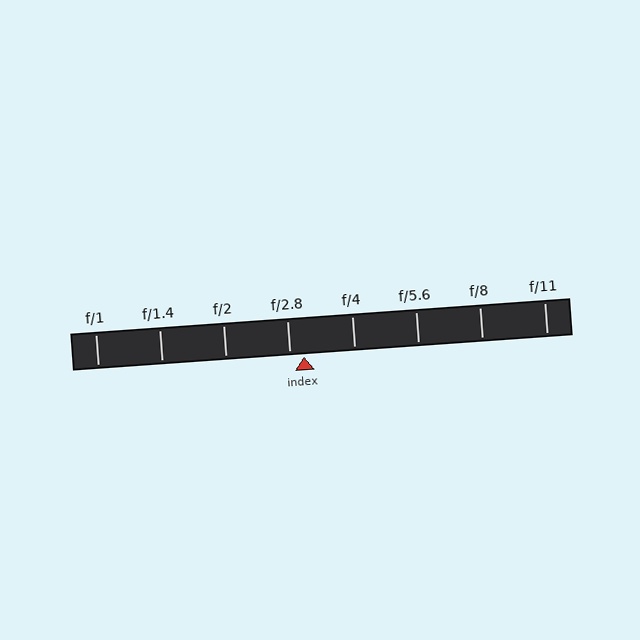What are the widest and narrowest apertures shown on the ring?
The widest aperture shown is f/1 and the narrowest is f/11.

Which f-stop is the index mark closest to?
The index mark is closest to f/2.8.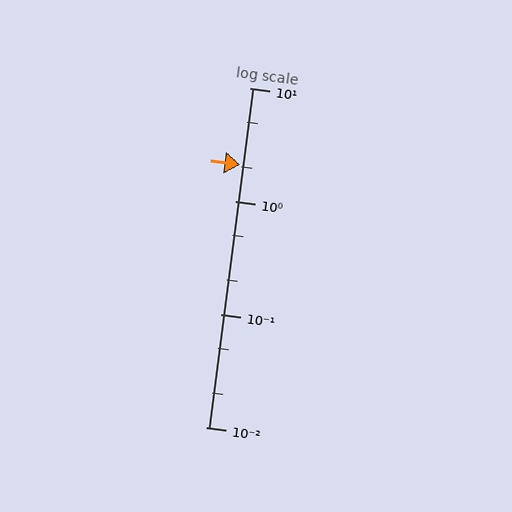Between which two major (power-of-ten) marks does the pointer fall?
The pointer is between 1 and 10.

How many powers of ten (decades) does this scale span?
The scale spans 3 decades, from 0.01 to 10.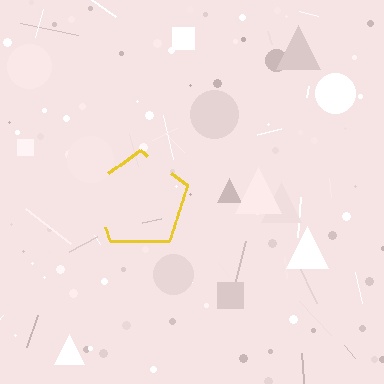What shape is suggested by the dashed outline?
The dashed outline suggests a pentagon.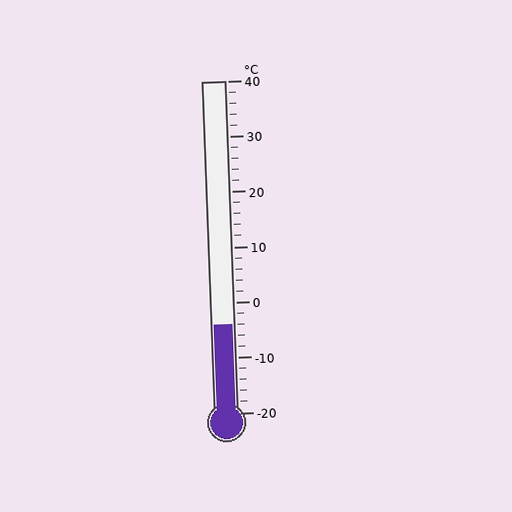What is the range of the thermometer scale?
The thermometer scale ranges from -20°C to 40°C.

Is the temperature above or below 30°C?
The temperature is below 30°C.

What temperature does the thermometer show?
The thermometer shows approximately -4°C.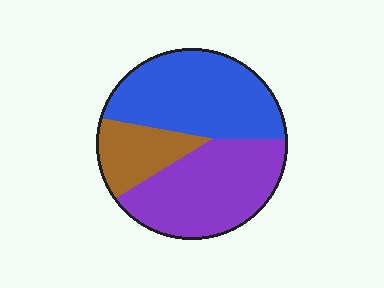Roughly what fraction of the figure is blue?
Blue takes up between a third and a half of the figure.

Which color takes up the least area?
Brown, at roughly 15%.